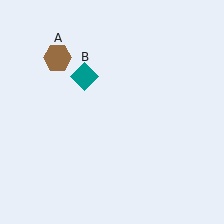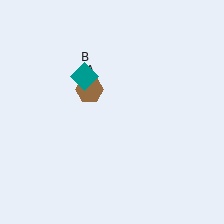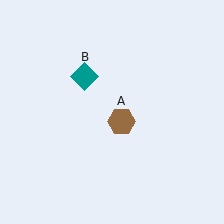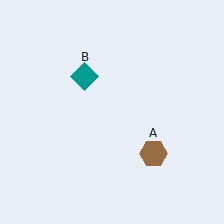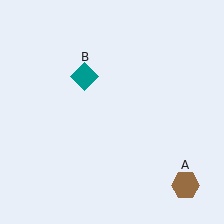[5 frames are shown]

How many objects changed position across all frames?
1 object changed position: brown hexagon (object A).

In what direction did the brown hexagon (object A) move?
The brown hexagon (object A) moved down and to the right.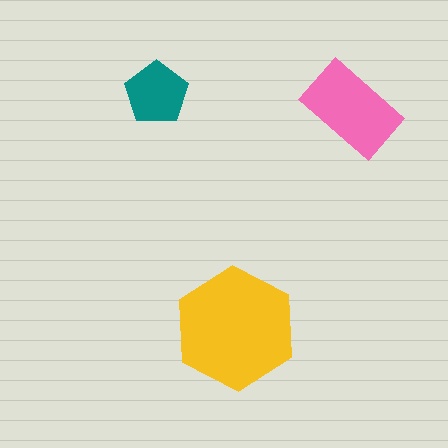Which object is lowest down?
The yellow hexagon is bottommost.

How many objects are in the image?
There are 3 objects in the image.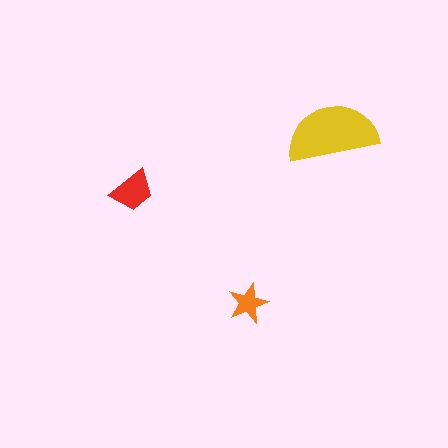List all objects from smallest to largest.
The orange star, the red trapezoid, the yellow semicircle.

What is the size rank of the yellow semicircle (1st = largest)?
1st.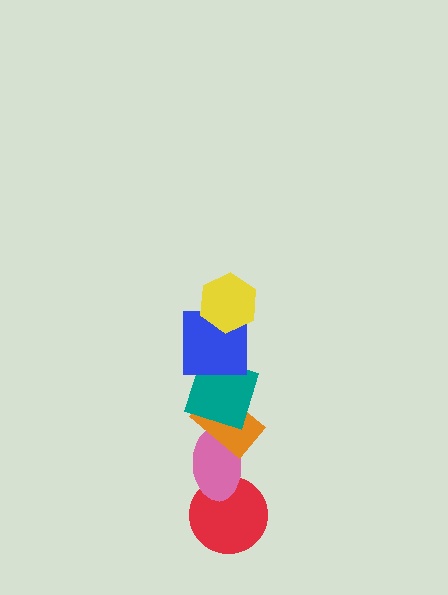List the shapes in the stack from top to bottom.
From top to bottom: the yellow hexagon, the blue square, the teal square, the orange rectangle, the pink ellipse, the red circle.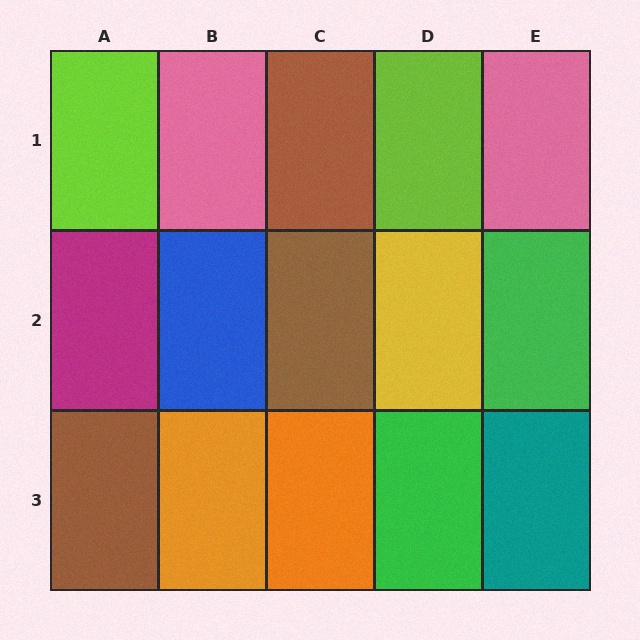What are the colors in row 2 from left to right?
Magenta, blue, brown, yellow, green.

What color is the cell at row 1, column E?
Pink.